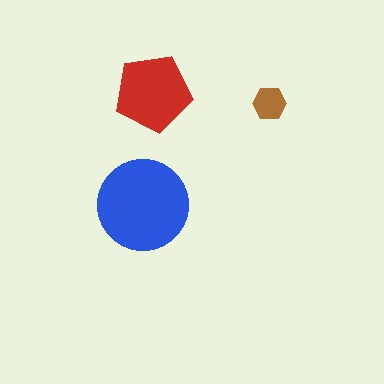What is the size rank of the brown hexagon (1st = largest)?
3rd.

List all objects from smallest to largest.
The brown hexagon, the red pentagon, the blue circle.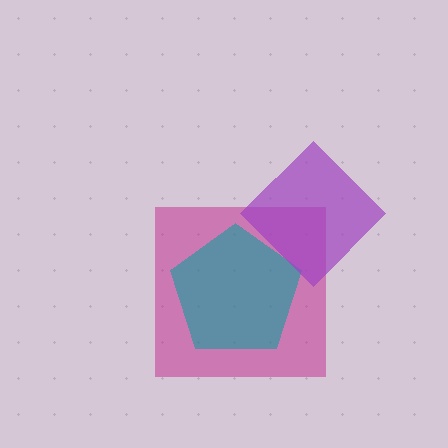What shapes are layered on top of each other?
The layered shapes are: a magenta square, a teal pentagon, a purple diamond.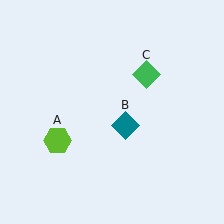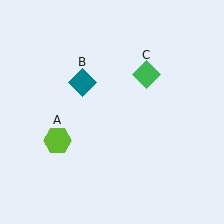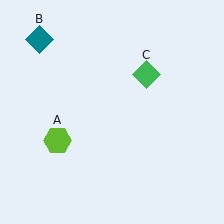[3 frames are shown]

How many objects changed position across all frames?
1 object changed position: teal diamond (object B).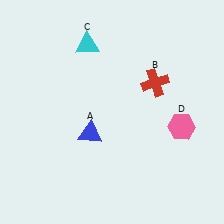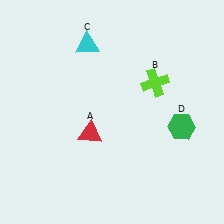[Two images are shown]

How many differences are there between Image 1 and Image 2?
There are 3 differences between the two images.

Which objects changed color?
A changed from blue to red. B changed from red to lime. D changed from pink to green.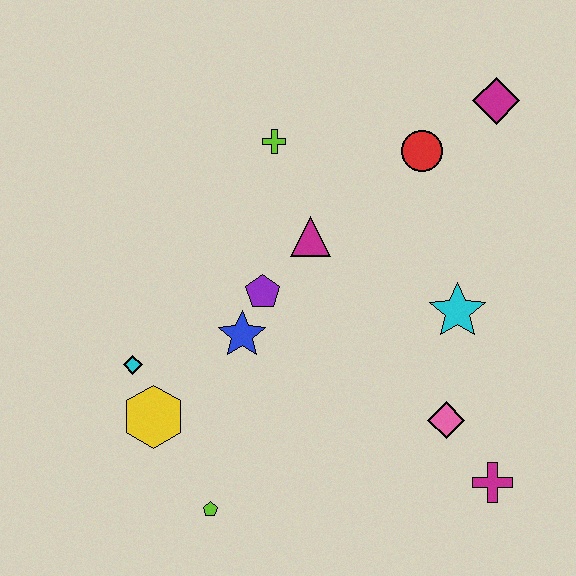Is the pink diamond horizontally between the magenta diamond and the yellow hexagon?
Yes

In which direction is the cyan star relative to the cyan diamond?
The cyan star is to the right of the cyan diamond.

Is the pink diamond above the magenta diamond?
No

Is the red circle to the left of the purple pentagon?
No